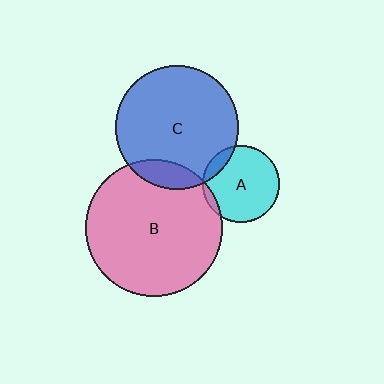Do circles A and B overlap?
Yes.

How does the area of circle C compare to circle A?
Approximately 2.6 times.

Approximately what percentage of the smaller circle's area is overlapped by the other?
Approximately 5%.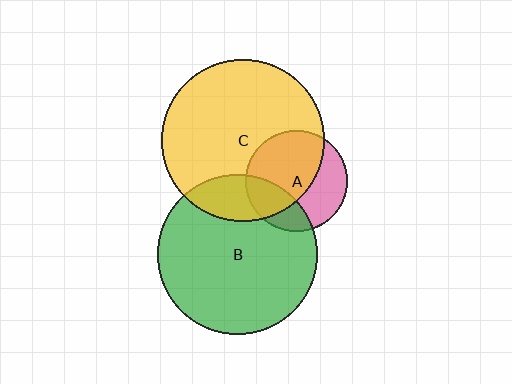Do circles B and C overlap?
Yes.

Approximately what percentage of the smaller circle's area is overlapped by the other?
Approximately 20%.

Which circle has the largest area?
Circle C (yellow).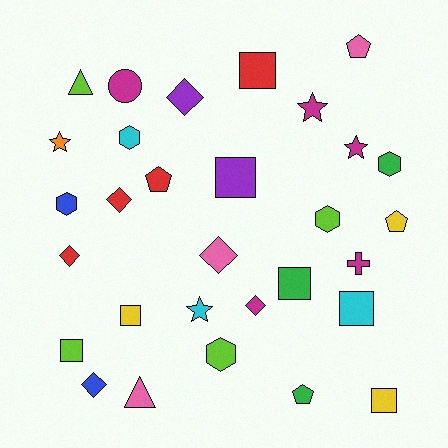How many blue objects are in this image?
There are 2 blue objects.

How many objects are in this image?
There are 30 objects.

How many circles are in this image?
There is 1 circle.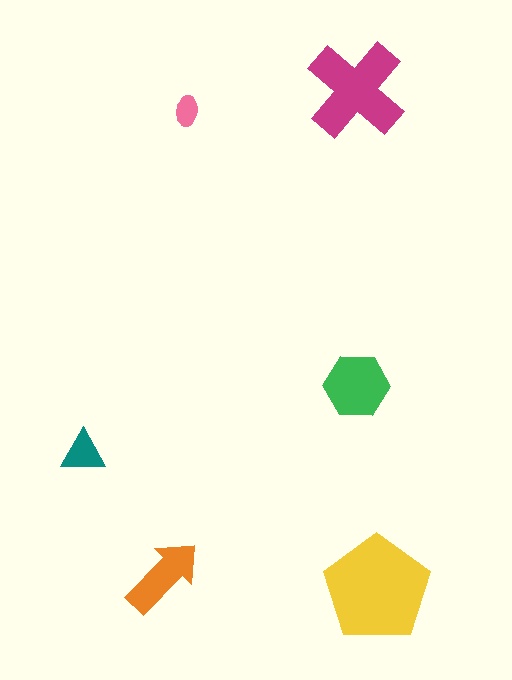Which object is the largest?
The yellow pentagon.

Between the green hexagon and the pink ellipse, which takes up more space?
The green hexagon.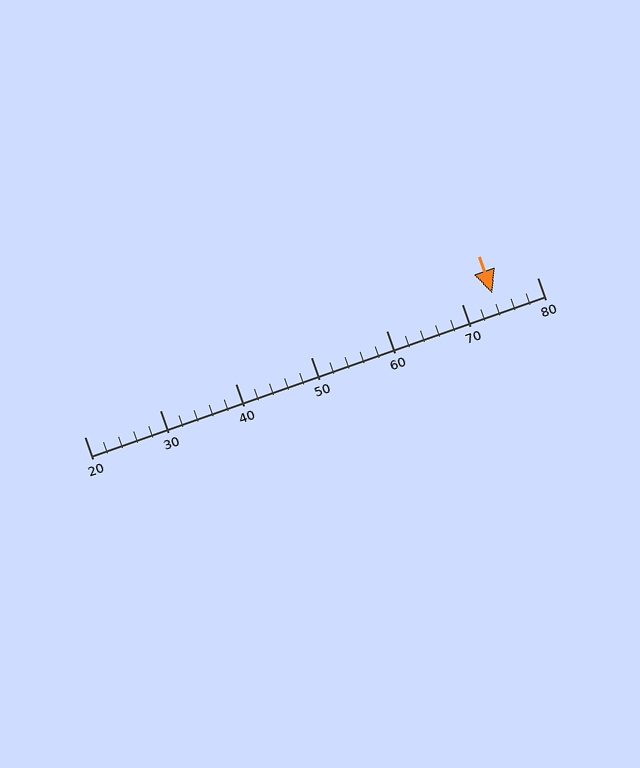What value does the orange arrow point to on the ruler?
The orange arrow points to approximately 74.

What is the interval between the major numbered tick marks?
The major tick marks are spaced 10 units apart.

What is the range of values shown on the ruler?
The ruler shows values from 20 to 80.